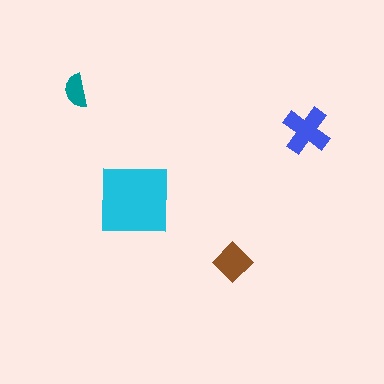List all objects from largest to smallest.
The cyan square, the blue cross, the brown diamond, the teal semicircle.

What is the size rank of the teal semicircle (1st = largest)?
4th.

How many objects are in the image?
There are 4 objects in the image.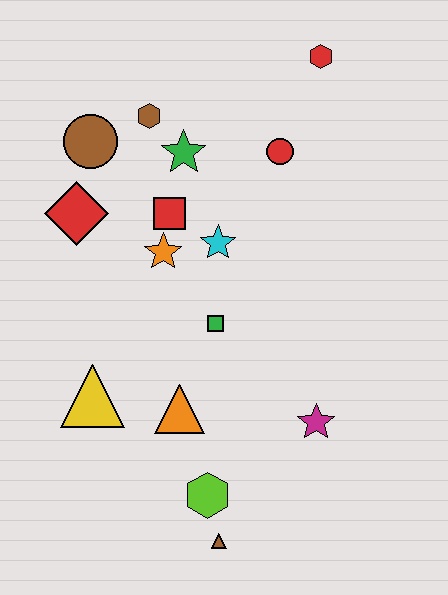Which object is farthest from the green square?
The red hexagon is farthest from the green square.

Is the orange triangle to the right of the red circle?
No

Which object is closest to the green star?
The brown hexagon is closest to the green star.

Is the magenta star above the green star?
No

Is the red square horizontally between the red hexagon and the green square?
No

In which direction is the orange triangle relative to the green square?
The orange triangle is below the green square.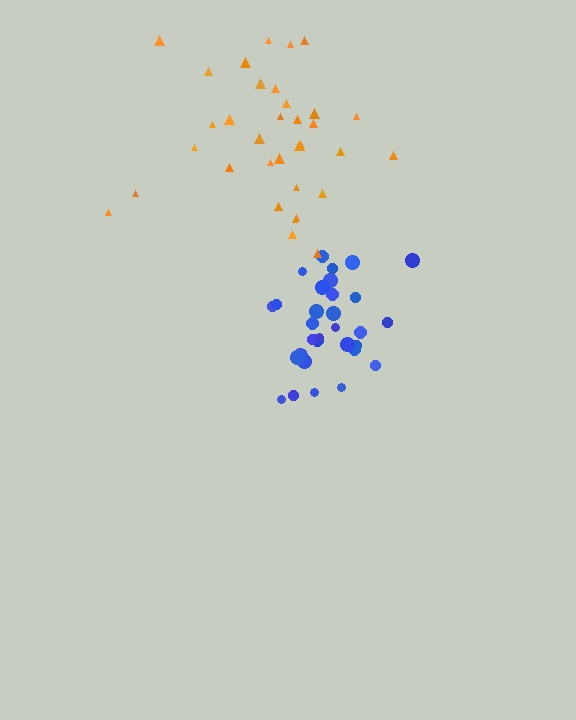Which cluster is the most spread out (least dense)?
Orange.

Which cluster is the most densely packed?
Blue.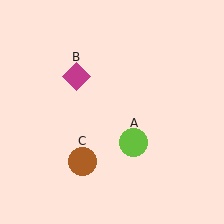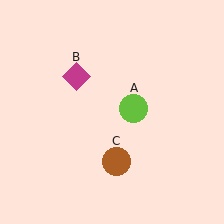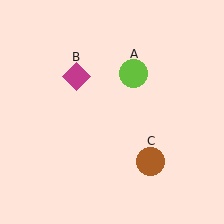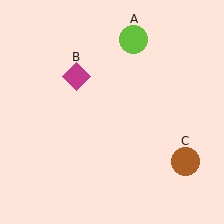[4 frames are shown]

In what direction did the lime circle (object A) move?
The lime circle (object A) moved up.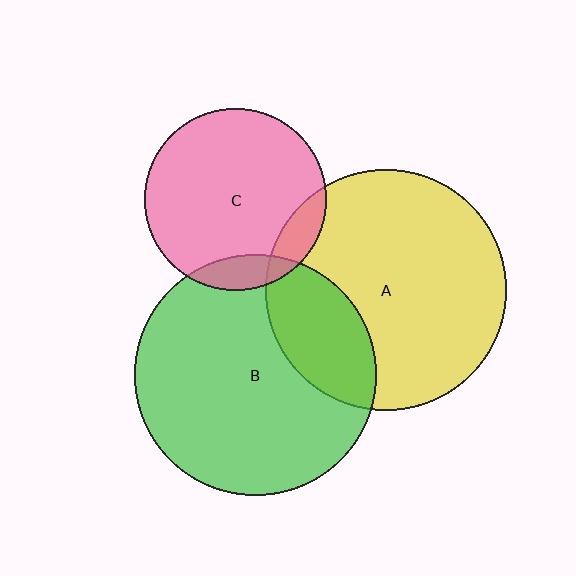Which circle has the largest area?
Circle B (green).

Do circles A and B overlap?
Yes.